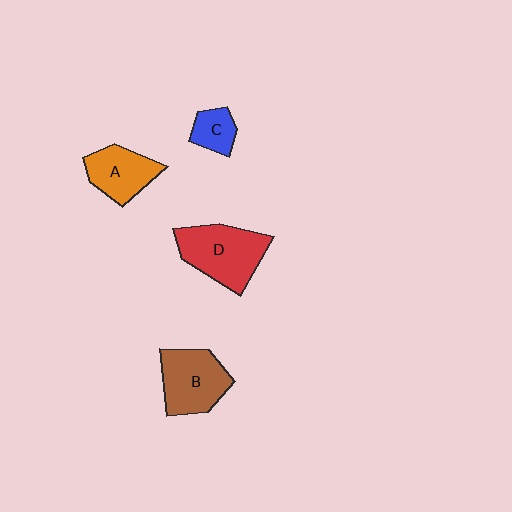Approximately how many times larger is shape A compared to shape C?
Approximately 1.8 times.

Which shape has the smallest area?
Shape C (blue).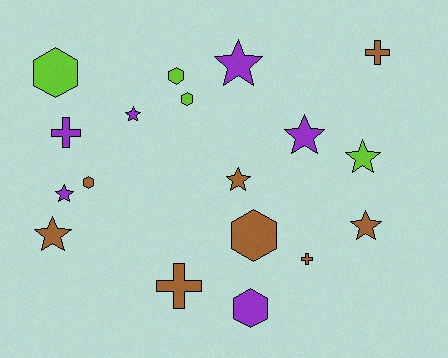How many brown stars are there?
There are 3 brown stars.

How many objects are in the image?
There are 18 objects.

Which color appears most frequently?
Brown, with 8 objects.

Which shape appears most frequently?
Star, with 8 objects.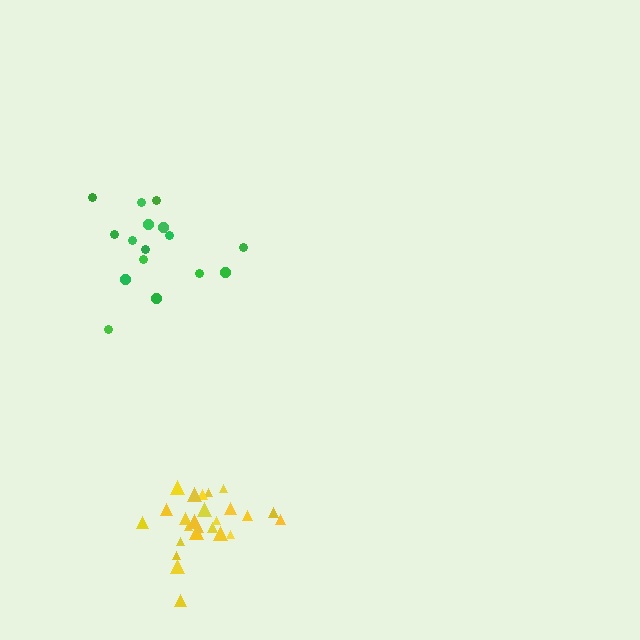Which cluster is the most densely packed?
Yellow.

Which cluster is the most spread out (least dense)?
Green.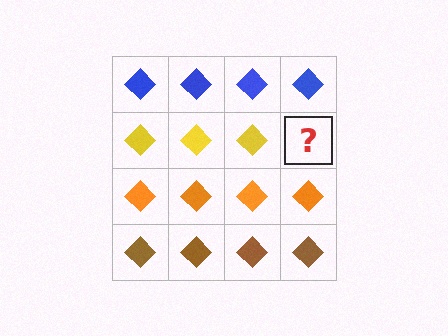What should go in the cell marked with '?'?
The missing cell should contain a yellow diamond.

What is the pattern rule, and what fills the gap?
The rule is that each row has a consistent color. The gap should be filled with a yellow diamond.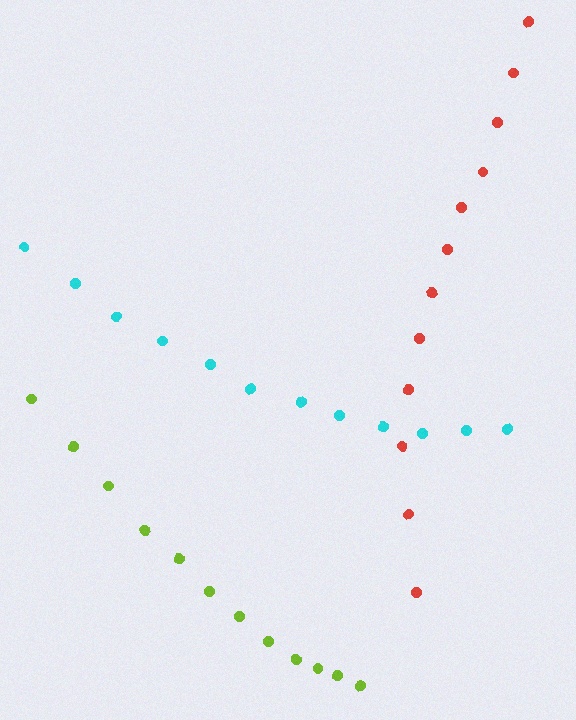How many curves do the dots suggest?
There are 3 distinct paths.